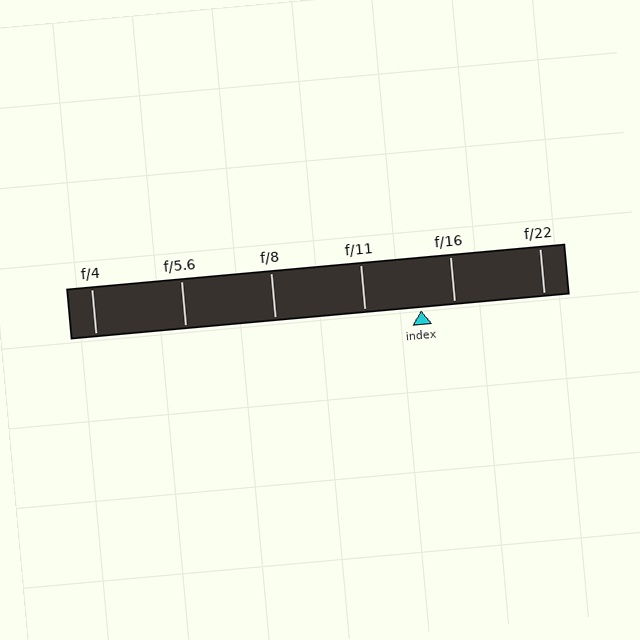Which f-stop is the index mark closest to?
The index mark is closest to f/16.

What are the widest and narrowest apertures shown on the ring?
The widest aperture shown is f/4 and the narrowest is f/22.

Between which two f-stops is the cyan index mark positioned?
The index mark is between f/11 and f/16.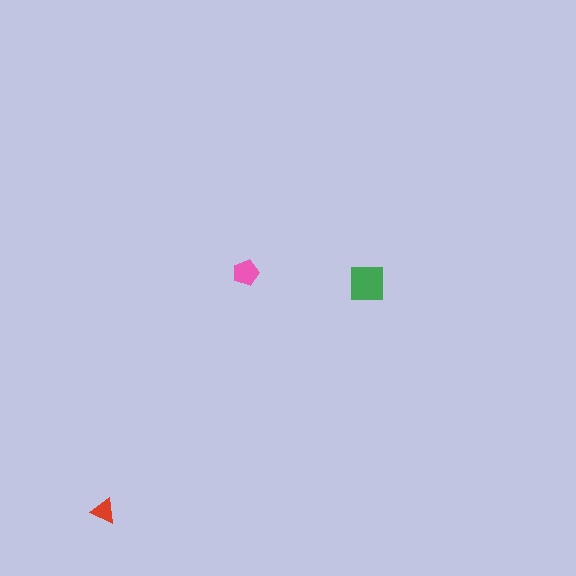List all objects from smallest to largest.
The red triangle, the pink pentagon, the green square.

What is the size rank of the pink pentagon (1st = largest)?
2nd.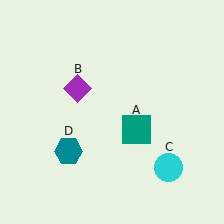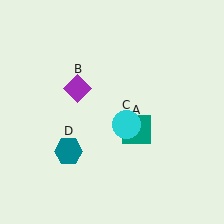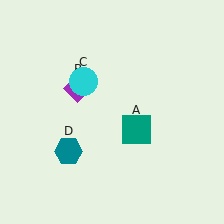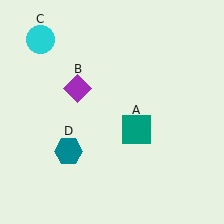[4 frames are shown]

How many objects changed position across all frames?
1 object changed position: cyan circle (object C).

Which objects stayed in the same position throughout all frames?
Teal square (object A) and purple diamond (object B) and teal hexagon (object D) remained stationary.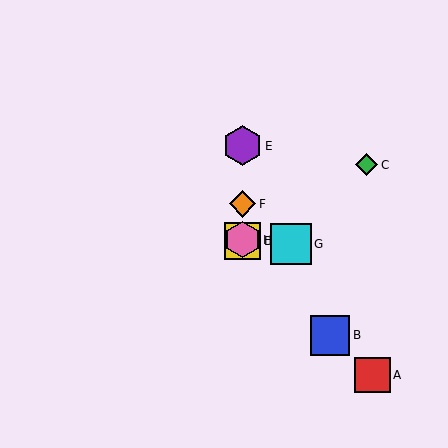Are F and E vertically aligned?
Yes, both are at x≈242.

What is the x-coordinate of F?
Object F is at x≈242.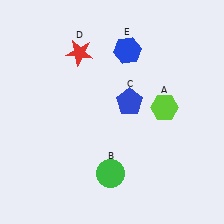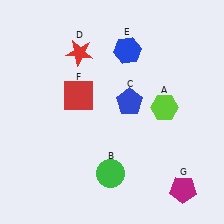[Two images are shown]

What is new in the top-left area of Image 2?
A red square (F) was added in the top-left area of Image 2.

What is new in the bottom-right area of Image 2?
A magenta pentagon (G) was added in the bottom-right area of Image 2.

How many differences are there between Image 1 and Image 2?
There are 2 differences between the two images.